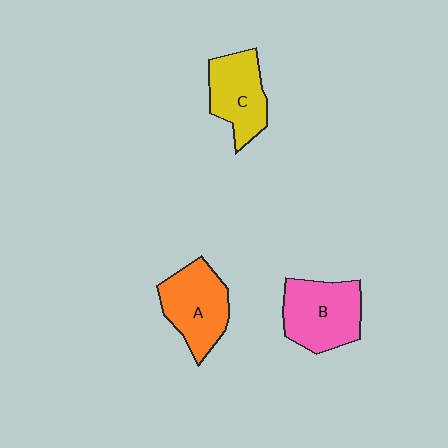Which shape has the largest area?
Shape B (pink).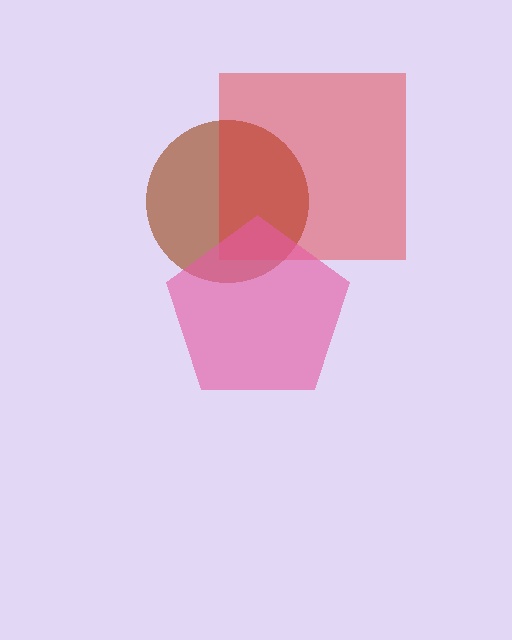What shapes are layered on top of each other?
The layered shapes are: a brown circle, a red square, a pink pentagon.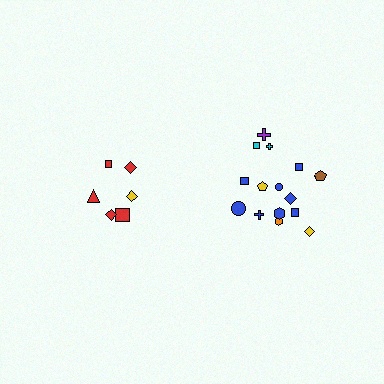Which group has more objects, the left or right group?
The right group.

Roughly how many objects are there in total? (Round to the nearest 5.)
Roughly 20 objects in total.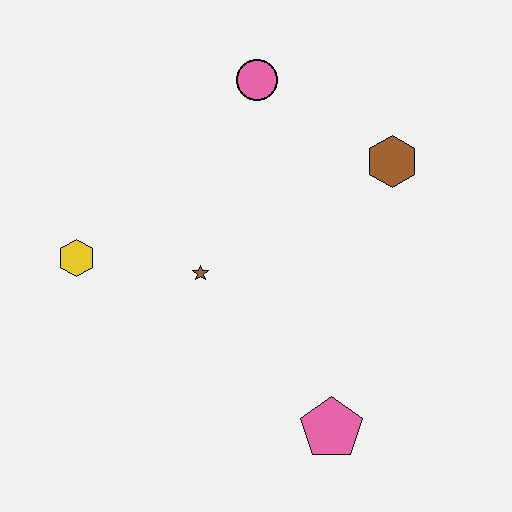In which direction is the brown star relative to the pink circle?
The brown star is below the pink circle.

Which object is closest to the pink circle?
The brown hexagon is closest to the pink circle.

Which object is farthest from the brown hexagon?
The yellow hexagon is farthest from the brown hexagon.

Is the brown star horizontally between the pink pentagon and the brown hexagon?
No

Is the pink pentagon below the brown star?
Yes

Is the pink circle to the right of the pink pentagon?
No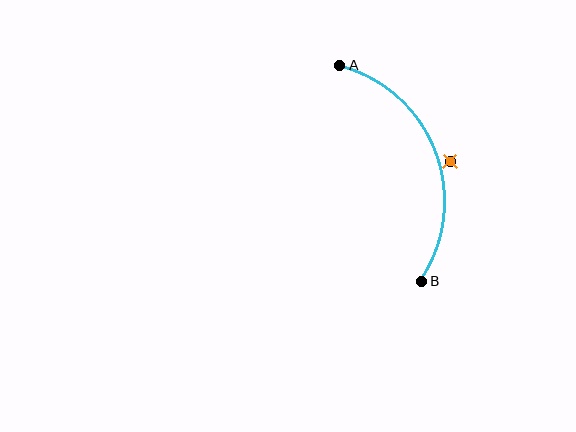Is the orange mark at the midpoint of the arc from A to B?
No — the orange mark does not lie on the arc at all. It sits slightly outside the curve.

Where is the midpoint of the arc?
The arc midpoint is the point on the curve farthest from the straight line joining A and B. It sits to the right of that line.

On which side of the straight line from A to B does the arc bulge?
The arc bulges to the right of the straight line connecting A and B.